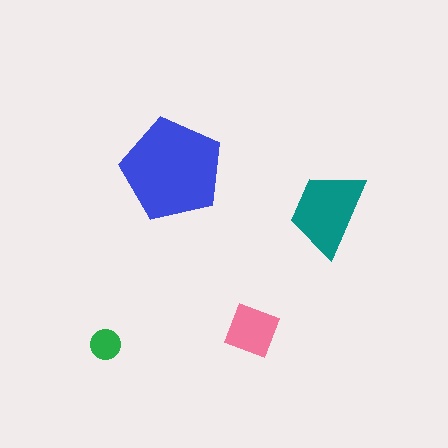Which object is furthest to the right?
The teal trapezoid is rightmost.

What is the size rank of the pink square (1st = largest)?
3rd.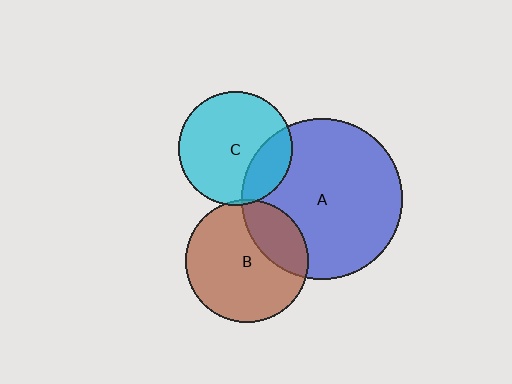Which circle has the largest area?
Circle A (blue).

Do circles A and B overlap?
Yes.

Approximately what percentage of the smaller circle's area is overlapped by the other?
Approximately 25%.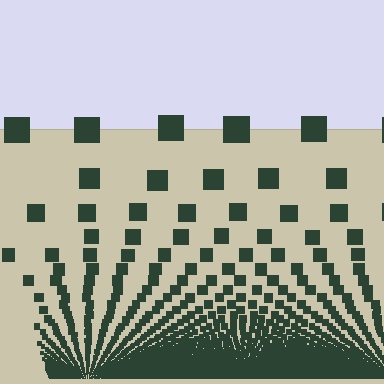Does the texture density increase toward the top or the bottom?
Density increases toward the bottom.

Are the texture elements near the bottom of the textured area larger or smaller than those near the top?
Smaller. The gradient is inverted — elements near the bottom are smaller and denser.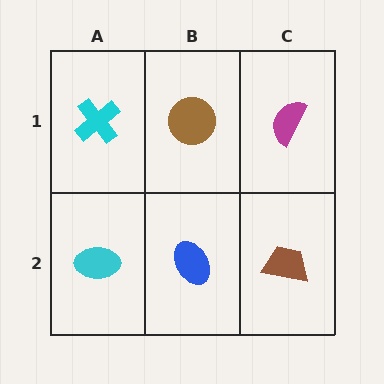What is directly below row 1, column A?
A cyan ellipse.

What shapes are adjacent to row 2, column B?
A brown circle (row 1, column B), a cyan ellipse (row 2, column A), a brown trapezoid (row 2, column C).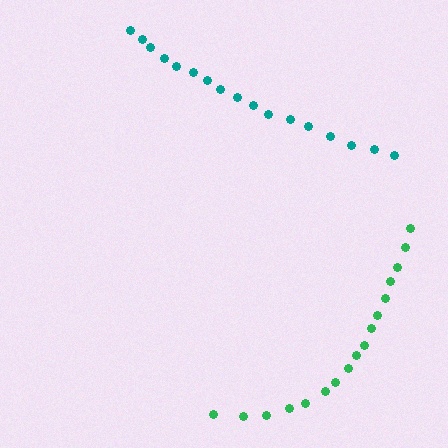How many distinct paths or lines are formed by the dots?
There are 2 distinct paths.